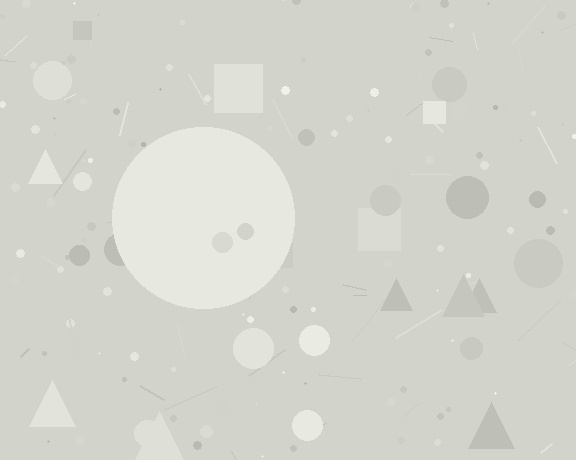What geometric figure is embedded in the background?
A circle is embedded in the background.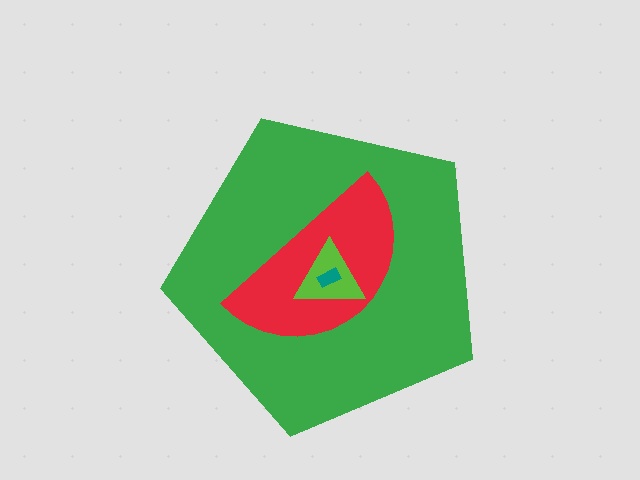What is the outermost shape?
The green pentagon.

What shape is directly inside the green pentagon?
The red semicircle.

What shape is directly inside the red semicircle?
The lime triangle.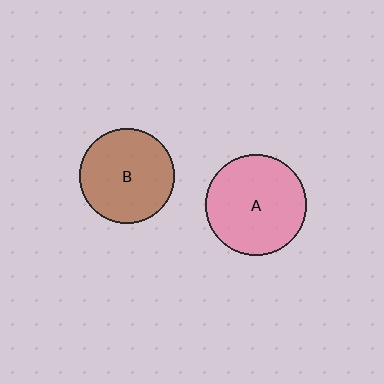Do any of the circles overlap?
No, none of the circles overlap.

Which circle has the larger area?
Circle A (pink).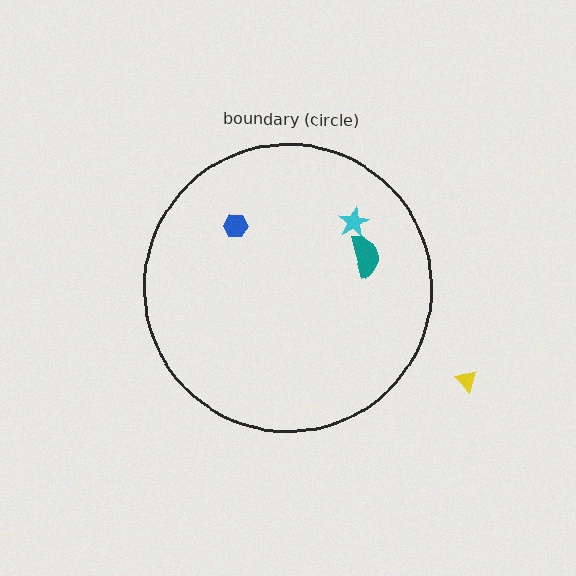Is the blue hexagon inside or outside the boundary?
Inside.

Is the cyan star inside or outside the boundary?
Inside.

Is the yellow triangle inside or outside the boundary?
Outside.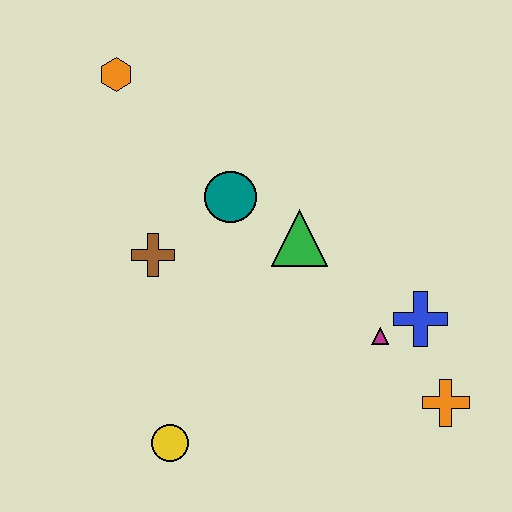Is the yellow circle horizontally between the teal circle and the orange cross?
No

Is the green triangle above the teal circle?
No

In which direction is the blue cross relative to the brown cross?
The blue cross is to the right of the brown cross.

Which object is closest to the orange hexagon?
The teal circle is closest to the orange hexagon.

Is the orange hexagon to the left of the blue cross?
Yes